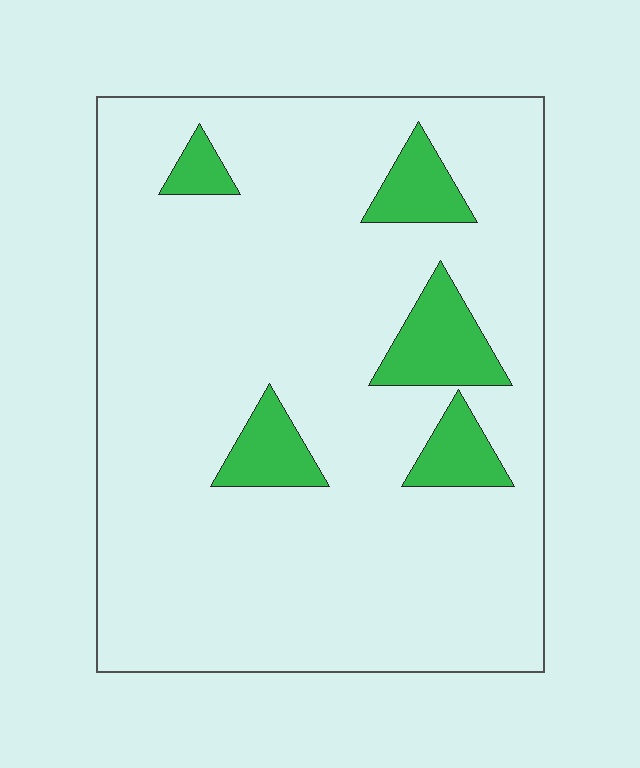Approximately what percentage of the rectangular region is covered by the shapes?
Approximately 10%.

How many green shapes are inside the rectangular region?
5.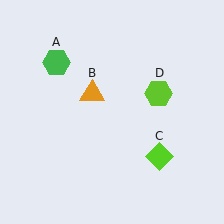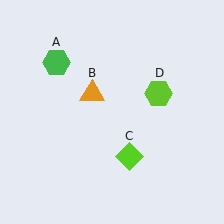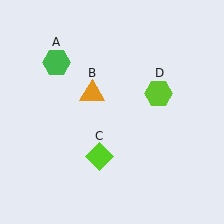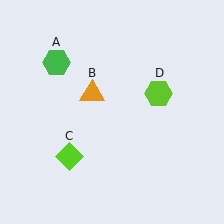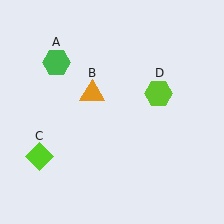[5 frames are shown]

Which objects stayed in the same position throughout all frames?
Green hexagon (object A) and orange triangle (object B) and lime hexagon (object D) remained stationary.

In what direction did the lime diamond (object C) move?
The lime diamond (object C) moved left.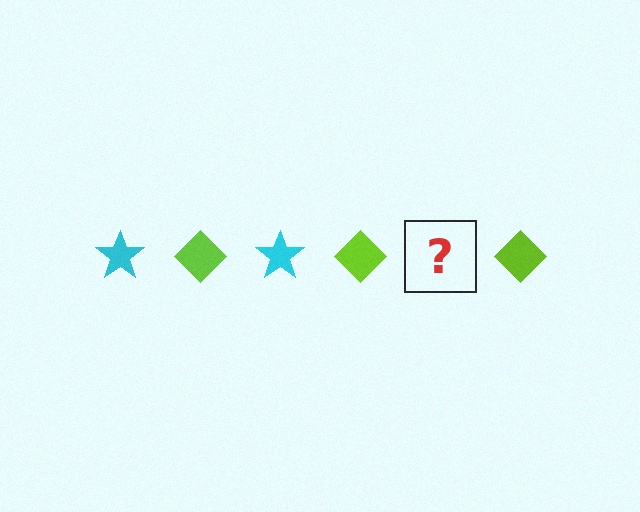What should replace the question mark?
The question mark should be replaced with a cyan star.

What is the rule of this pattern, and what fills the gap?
The rule is that the pattern alternates between cyan star and lime diamond. The gap should be filled with a cyan star.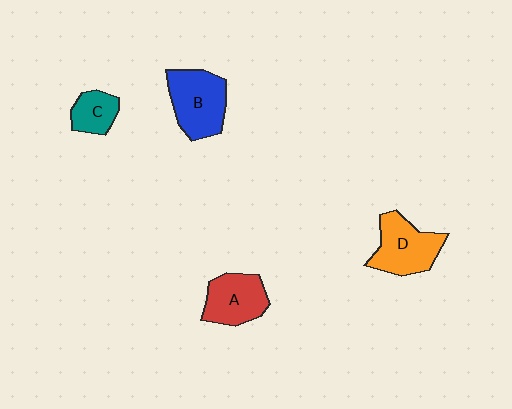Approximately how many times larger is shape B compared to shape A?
Approximately 1.2 times.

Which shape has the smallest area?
Shape C (teal).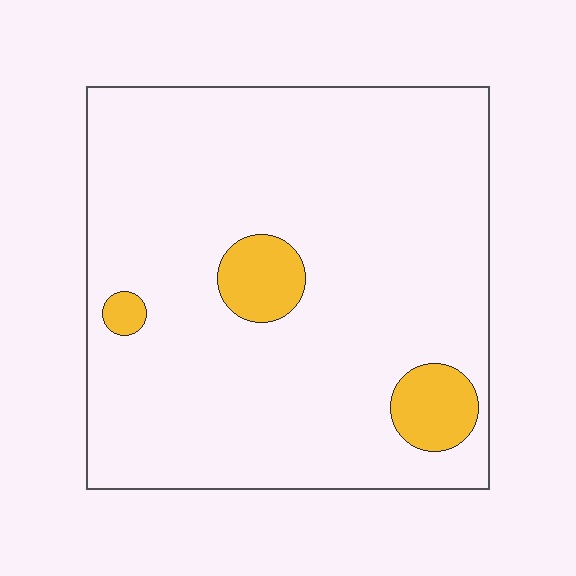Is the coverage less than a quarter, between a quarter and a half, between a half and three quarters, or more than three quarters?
Less than a quarter.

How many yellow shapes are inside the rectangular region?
3.